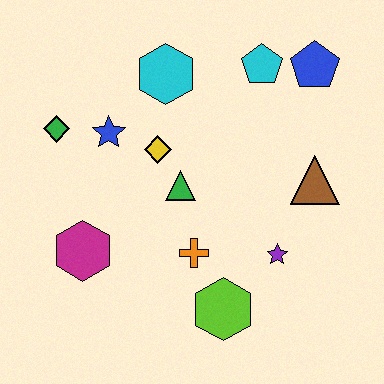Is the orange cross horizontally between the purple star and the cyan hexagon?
Yes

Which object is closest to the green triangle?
The yellow diamond is closest to the green triangle.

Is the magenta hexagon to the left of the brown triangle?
Yes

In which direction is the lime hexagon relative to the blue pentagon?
The lime hexagon is below the blue pentagon.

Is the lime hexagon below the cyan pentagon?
Yes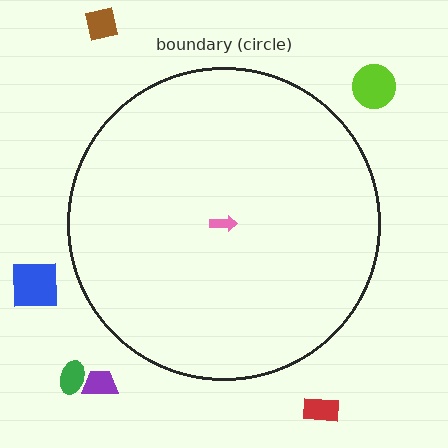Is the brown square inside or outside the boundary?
Outside.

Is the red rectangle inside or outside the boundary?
Outside.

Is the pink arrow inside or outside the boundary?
Inside.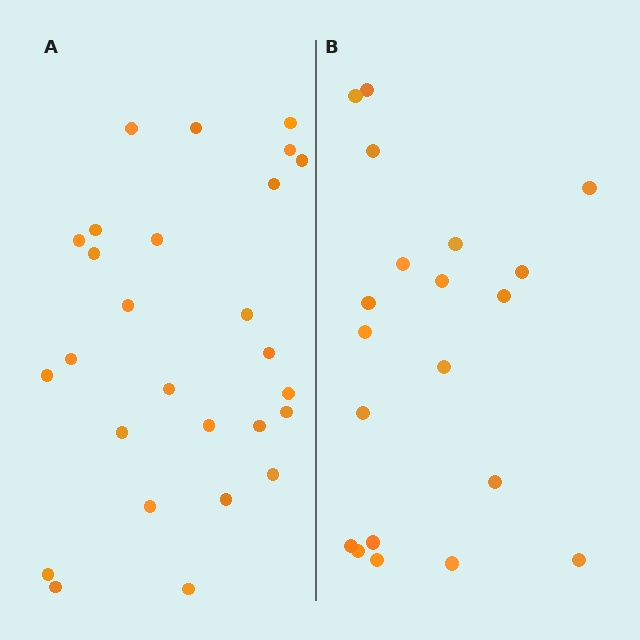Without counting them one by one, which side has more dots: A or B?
Region A (the left region) has more dots.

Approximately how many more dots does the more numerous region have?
Region A has roughly 8 or so more dots than region B.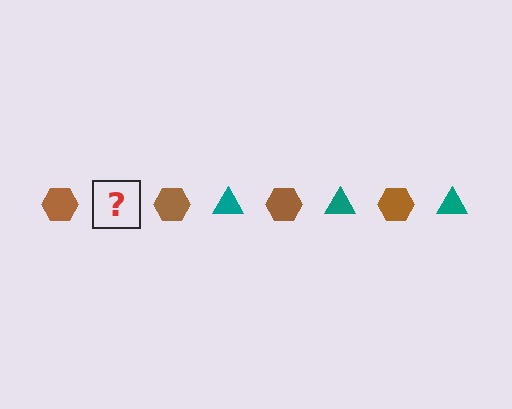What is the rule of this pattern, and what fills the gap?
The rule is that the pattern alternates between brown hexagon and teal triangle. The gap should be filled with a teal triangle.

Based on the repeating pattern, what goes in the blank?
The blank should be a teal triangle.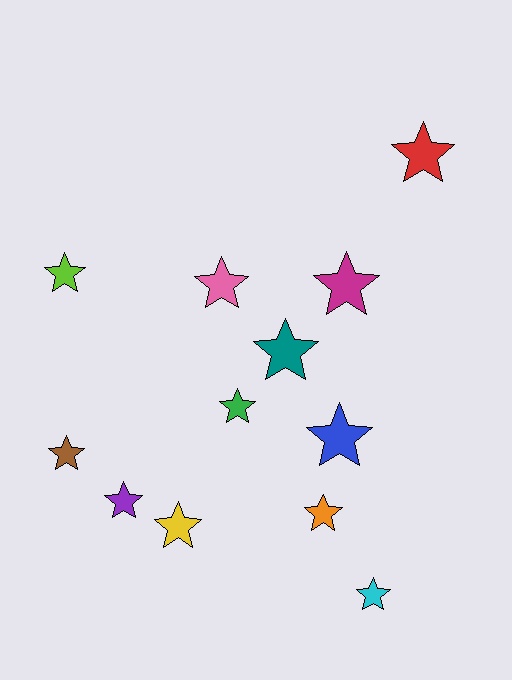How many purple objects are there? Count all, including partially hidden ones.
There is 1 purple object.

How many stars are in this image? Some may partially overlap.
There are 12 stars.